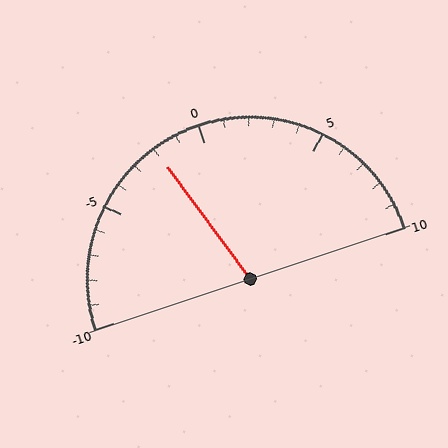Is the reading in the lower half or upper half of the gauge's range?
The reading is in the lower half of the range (-10 to 10).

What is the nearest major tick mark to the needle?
The nearest major tick mark is 0.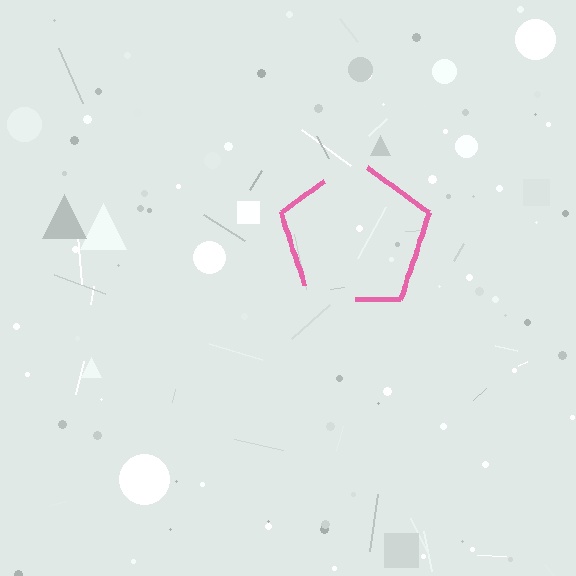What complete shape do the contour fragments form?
The contour fragments form a pentagon.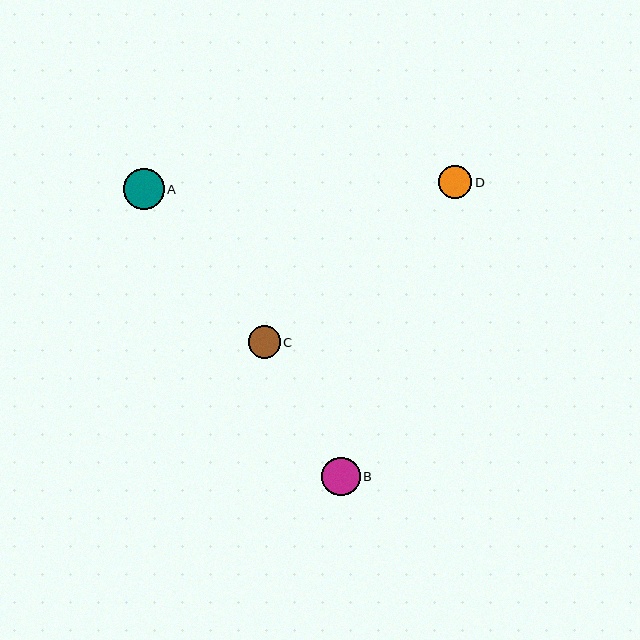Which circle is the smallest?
Circle C is the smallest with a size of approximately 32 pixels.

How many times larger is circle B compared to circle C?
Circle B is approximately 1.2 times the size of circle C.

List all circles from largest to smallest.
From largest to smallest: A, B, D, C.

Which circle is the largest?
Circle A is the largest with a size of approximately 41 pixels.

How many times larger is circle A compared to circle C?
Circle A is approximately 1.3 times the size of circle C.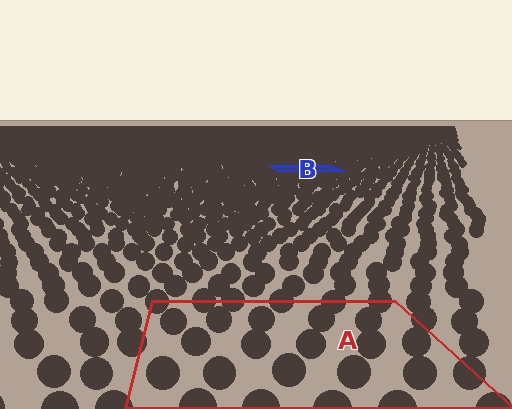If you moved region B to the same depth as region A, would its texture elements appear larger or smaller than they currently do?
They would appear larger. At a closer depth, the same texture elements are projected at a bigger on-screen size.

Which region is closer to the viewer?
Region A is closer. The texture elements there are larger and more spread out.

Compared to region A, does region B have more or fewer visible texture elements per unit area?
Region B has more texture elements per unit area — they are packed more densely because it is farther away.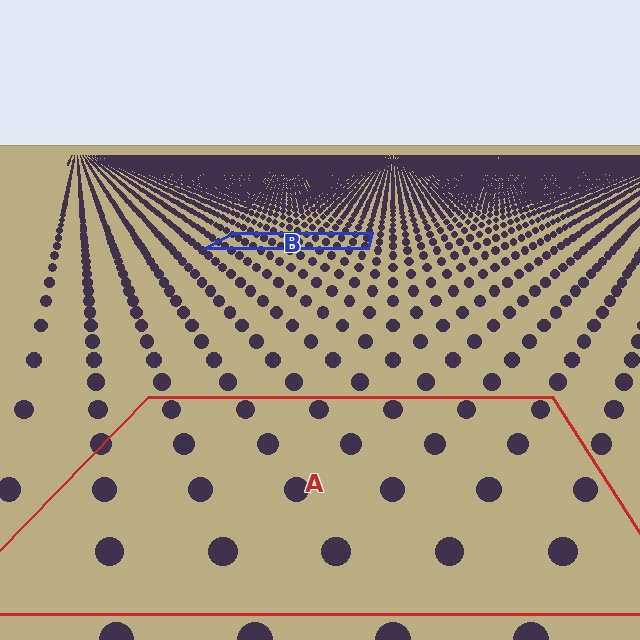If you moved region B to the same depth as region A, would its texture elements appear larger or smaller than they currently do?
They would appear larger. At a closer depth, the same texture elements are projected at a bigger on-screen size.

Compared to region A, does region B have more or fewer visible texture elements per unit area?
Region B has more texture elements per unit area — they are packed more densely because it is farther away.